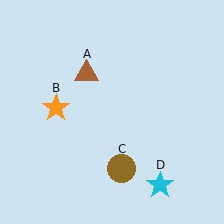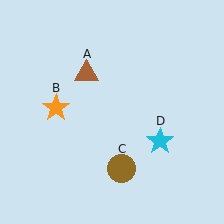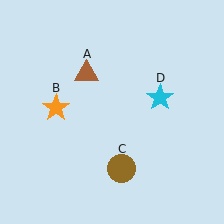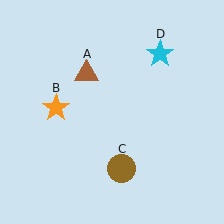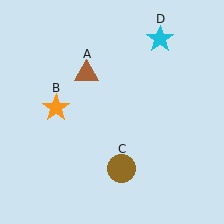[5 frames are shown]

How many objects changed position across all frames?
1 object changed position: cyan star (object D).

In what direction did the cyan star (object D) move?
The cyan star (object D) moved up.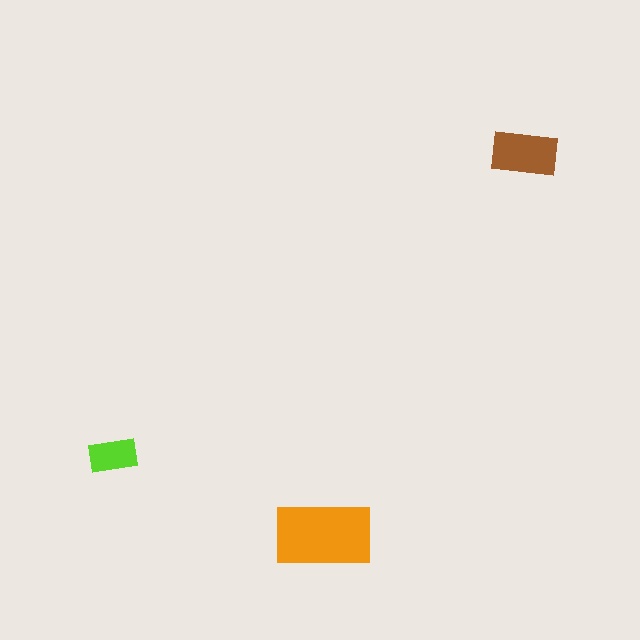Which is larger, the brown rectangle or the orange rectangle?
The orange one.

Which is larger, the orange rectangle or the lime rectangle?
The orange one.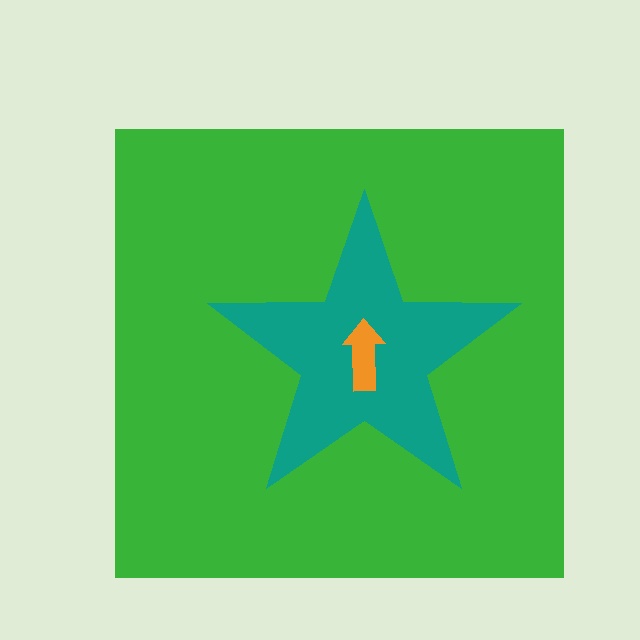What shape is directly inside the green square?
The teal star.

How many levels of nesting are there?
3.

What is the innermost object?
The orange arrow.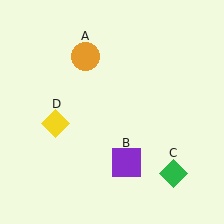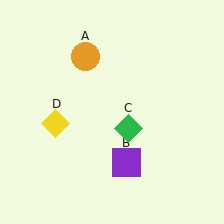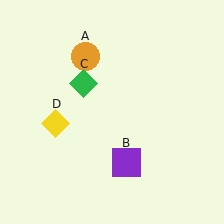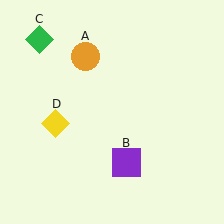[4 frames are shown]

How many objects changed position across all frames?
1 object changed position: green diamond (object C).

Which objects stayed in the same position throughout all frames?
Orange circle (object A) and purple square (object B) and yellow diamond (object D) remained stationary.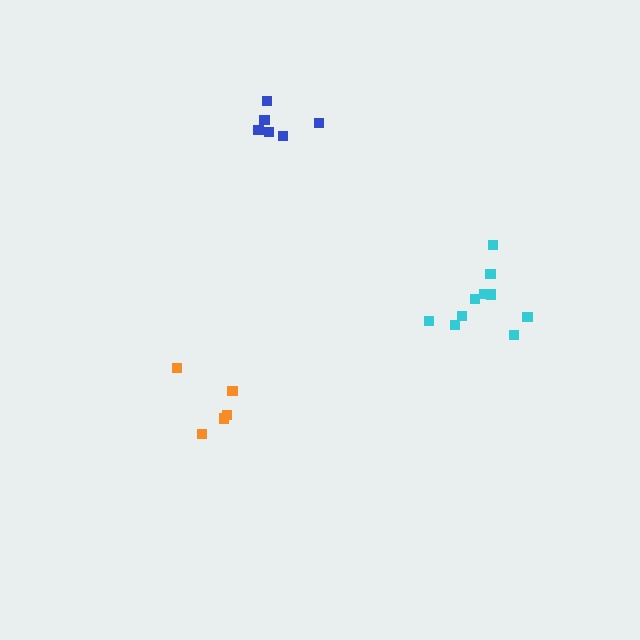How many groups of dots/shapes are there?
There are 3 groups.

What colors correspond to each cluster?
The clusters are colored: cyan, orange, blue.